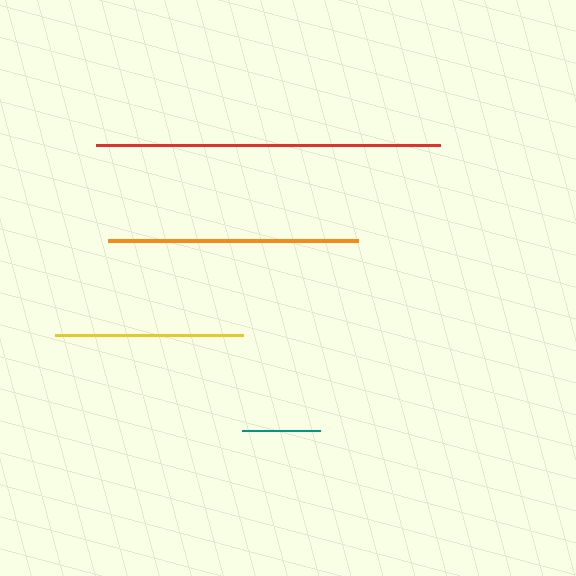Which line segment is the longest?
The red line is the longest at approximately 344 pixels.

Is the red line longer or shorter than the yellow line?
The red line is longer than the yellow line.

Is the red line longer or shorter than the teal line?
The red line is longer than the teal line.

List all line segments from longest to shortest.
From longest to shortest: red, orange, yellow, teal.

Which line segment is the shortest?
The teal line is the shortest at approximately 77 pixels.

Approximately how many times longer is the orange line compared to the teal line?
The orange line is approximately 3.2 times the length of the teal line.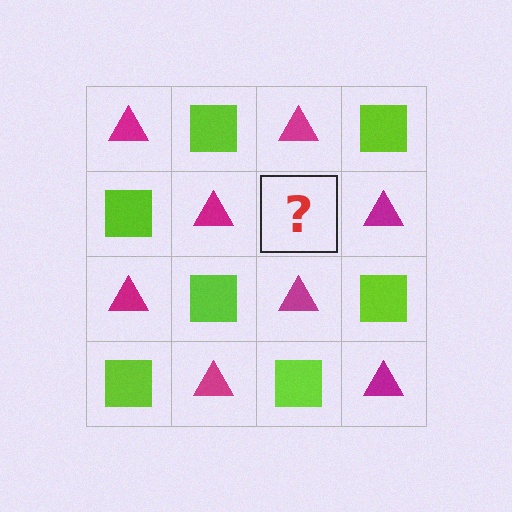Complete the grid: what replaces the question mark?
The question mark should be replaced with a lime square.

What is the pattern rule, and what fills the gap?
The rule is that it alternates magenta triangle and lime square in a checkerboard pattern. The gap should be filled with a lime square.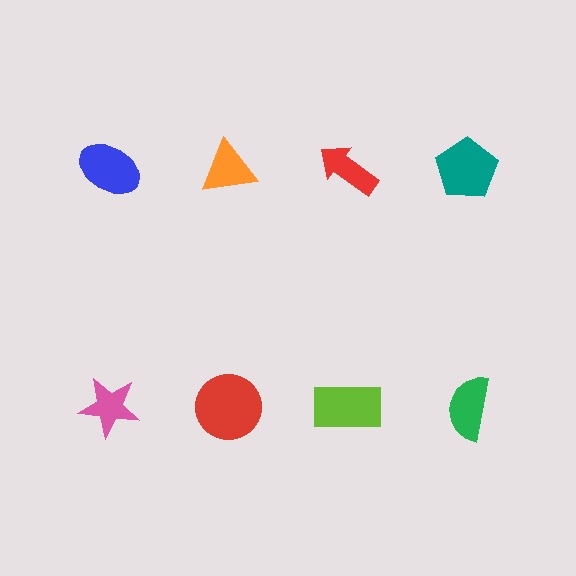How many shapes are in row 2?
4 shapes.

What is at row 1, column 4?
A teal pentagon.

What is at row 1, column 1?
A blue ellipse.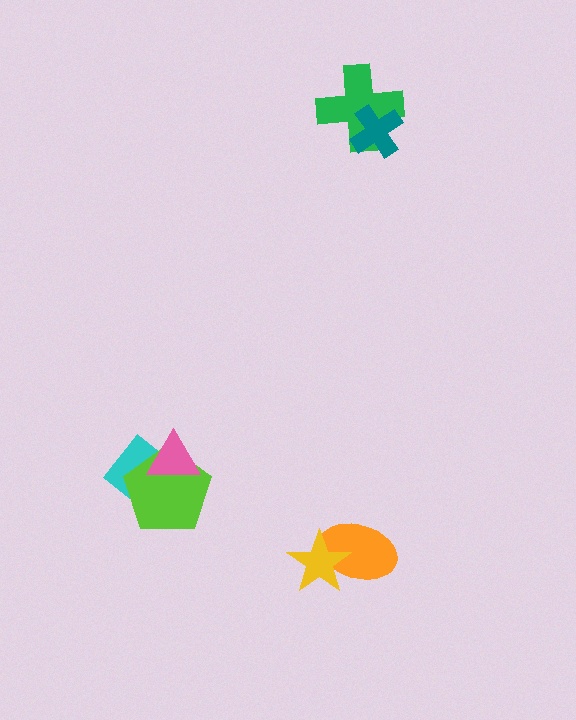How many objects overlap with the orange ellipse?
1 object overlaps with the orange ellipse.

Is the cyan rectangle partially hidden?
Yes, it is partially covered by another shape.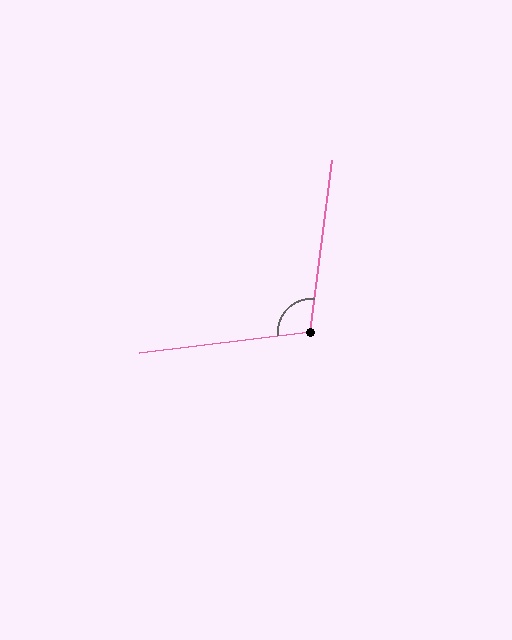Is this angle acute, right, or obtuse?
It is obtuse.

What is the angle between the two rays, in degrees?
Approximately 104 degrees.